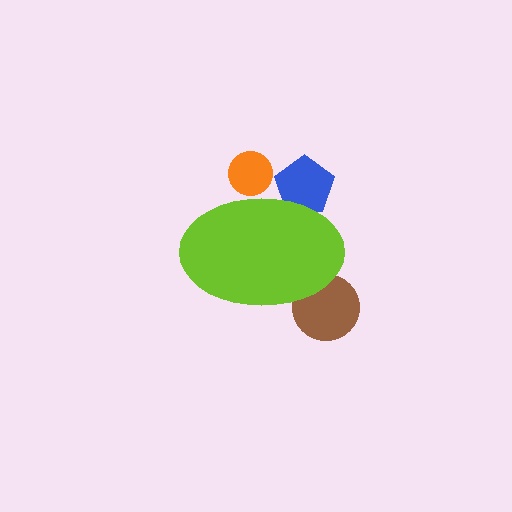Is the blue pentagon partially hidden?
Yes, the blue pentagon is partially hidden behind the lime ellipse.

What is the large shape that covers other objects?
A lime ellipse.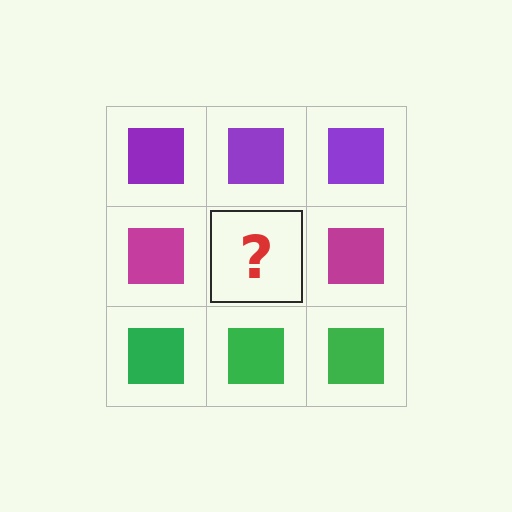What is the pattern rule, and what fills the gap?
The rule is that each row has a consistent color. The gap should be filled with a magenta square.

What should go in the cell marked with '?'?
The missing cell should contain a magenta square.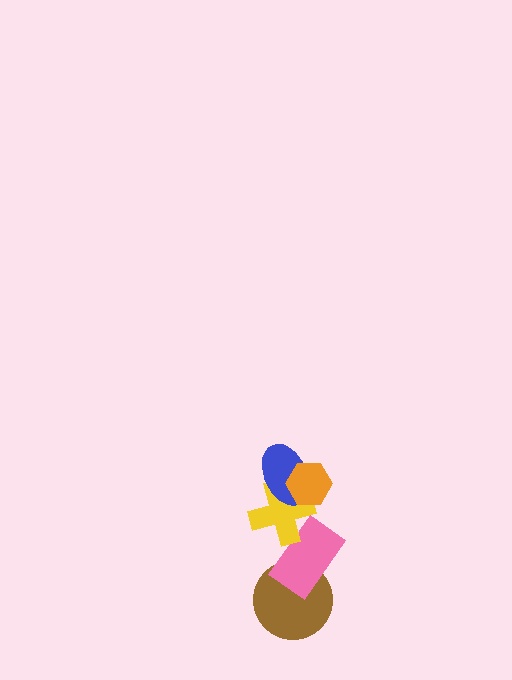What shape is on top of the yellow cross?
The blue ellipse is on top of the yellow cross.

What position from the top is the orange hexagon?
The orange hexagon is 1st from the top.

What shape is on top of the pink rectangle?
The yellow cross is on top of the pink rectangle.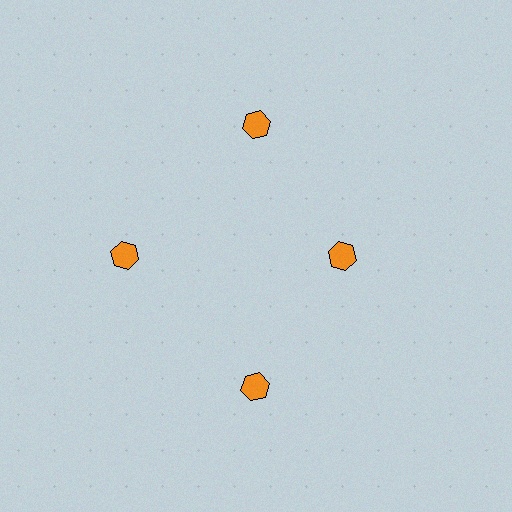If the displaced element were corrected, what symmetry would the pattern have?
It would have 4-fold rotational symmetry — the pattern would map onto itself every 90 degrees.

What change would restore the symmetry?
The symmetry would be restored by moving it outward, back onto the ring so that all 4 hexagons sit at equal angles and equal distance from the center.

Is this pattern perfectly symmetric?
No. The 4 orange hexagons are arranged in a ring, but one element near the 3 o'clock position is pulled inward toward the center, breaking the 4-fold rotational symmetry.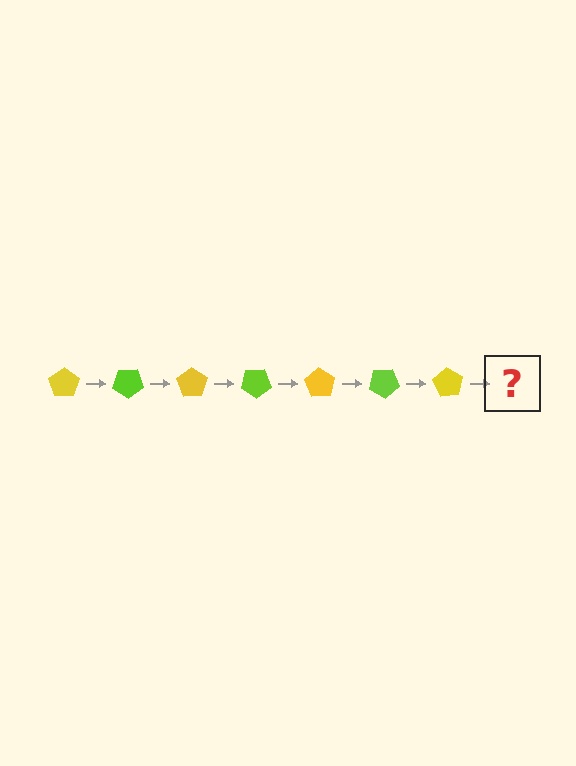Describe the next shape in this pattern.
It should be a lime pentagon, rotated 245 degrees from the start.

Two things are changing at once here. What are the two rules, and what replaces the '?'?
The two rules are that it rotates 35 degrees each step and the color cycles through yellow and lime. The '?' should be a lime pentagon, rotated 245 degrees from the start.